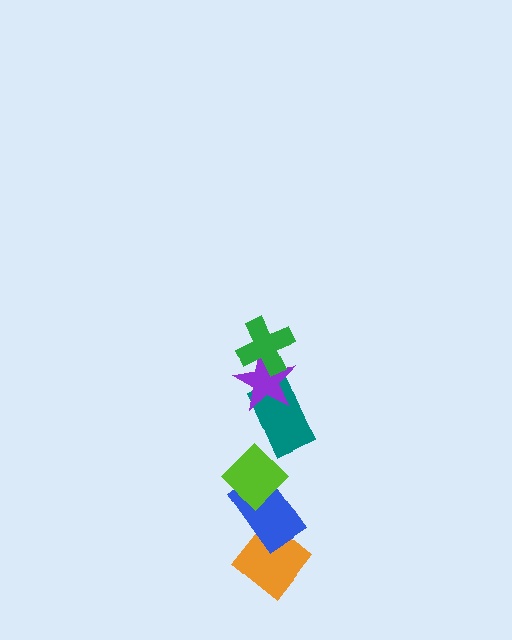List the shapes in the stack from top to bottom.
From top to bottom: the green cross, the purple star, the teal rectangle, the lime diamond, the blue rectangle, the orange diamond.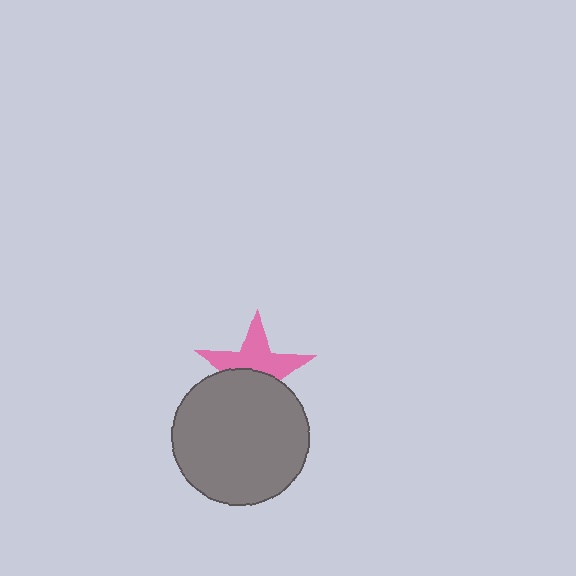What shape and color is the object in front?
The object in front is a gray circle.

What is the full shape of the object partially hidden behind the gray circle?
The partially hidden object is a pink star.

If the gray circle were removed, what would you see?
You would see the complete pink star.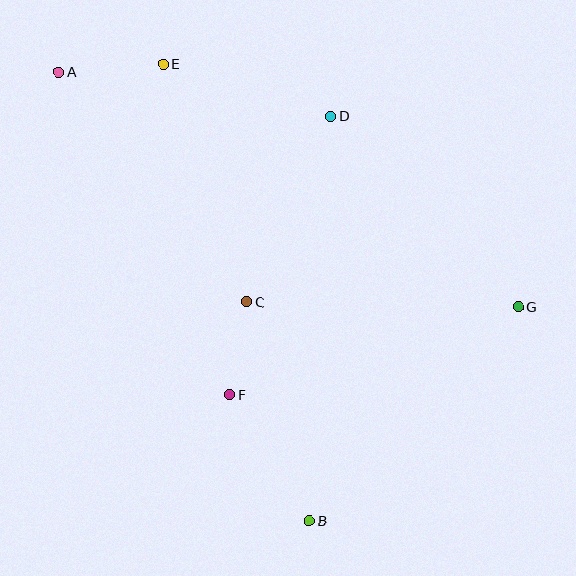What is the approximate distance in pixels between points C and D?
The distance between C and D is approximately 204 pixels.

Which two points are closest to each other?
Points C and F are closest to each other.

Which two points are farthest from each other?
Points A and G are farthest from each other.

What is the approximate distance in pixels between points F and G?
The distance between F and G is approximately 301 pixels.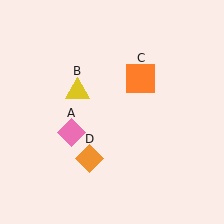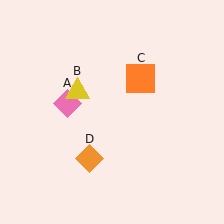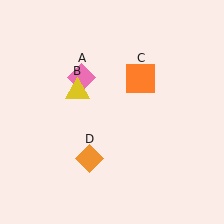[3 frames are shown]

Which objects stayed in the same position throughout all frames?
Yellow triangle (object B) and orange square (object C) and orange diamond (object D) remained stationary.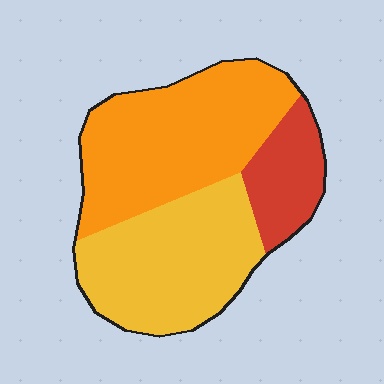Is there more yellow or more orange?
Orange.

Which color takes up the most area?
Orange, at roughly 45%.